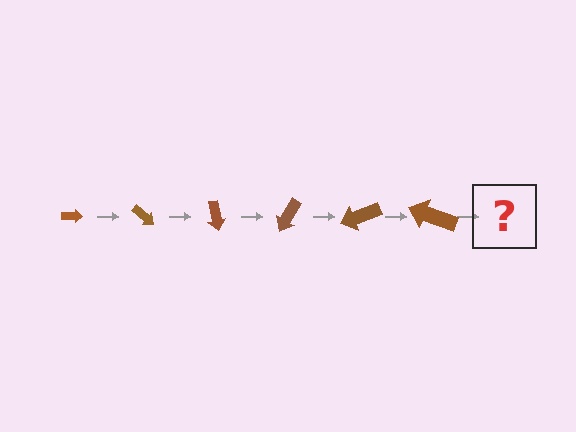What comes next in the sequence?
The next element should be an arrow, larger than the previous one and rotated 240 degrees from the start.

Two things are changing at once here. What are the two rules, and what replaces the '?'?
The two rules are that the arrow grows larger each step and it rotates 40 degrees each step. The '?' should be an arrow, larger than the previous one and rotated 240 degrees from the start.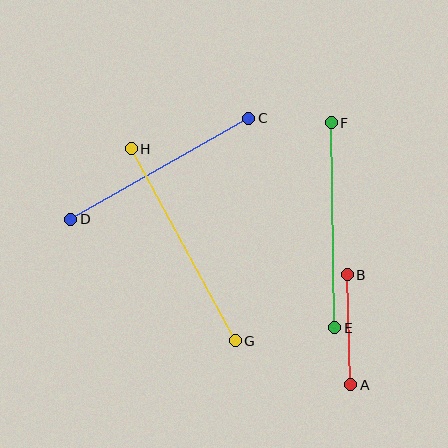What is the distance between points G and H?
The distance is approximately 218 pixels.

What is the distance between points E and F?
The distance is approximately 205 pixels.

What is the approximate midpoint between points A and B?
The midpoint is at approximately (349, 330) pixels.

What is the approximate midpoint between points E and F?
The midpoint is at approximately (333, 225) pixels.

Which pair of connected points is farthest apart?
Points G and H are farthest apart.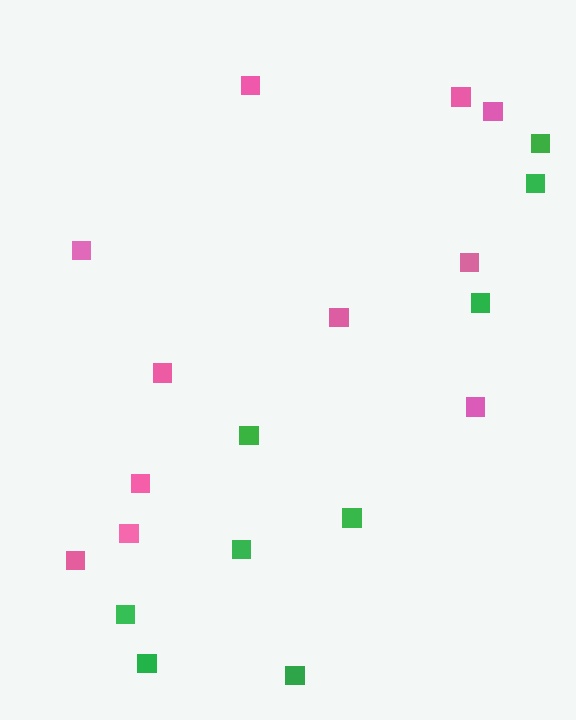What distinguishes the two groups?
There are 2 groups: one group of pink squares (11) and one group of green squares (9).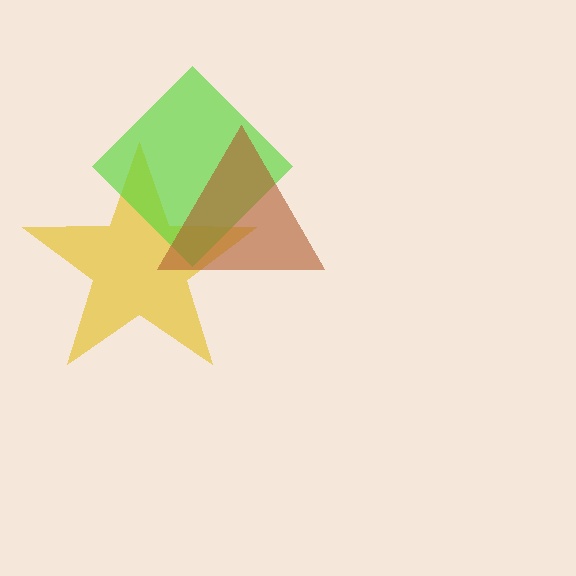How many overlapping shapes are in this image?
There are 3 overlapping shapes in the image.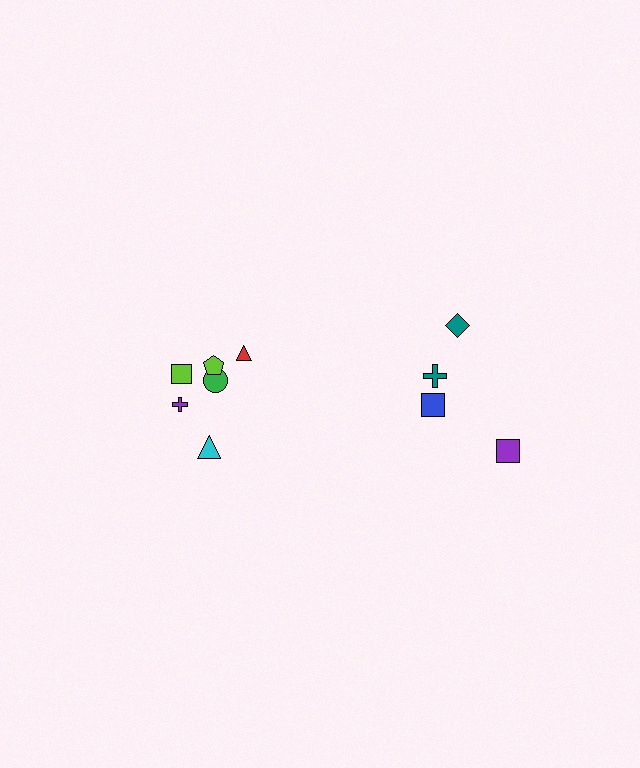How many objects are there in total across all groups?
There are 10 objects.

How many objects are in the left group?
There are 6 objects.